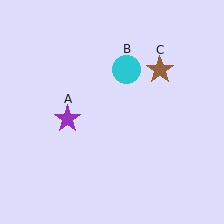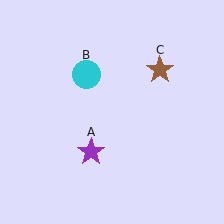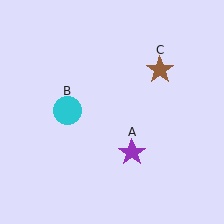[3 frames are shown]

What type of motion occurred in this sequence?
The purple star (object A), cyan circle (object B) rotated counterclockwise around the center of the scene.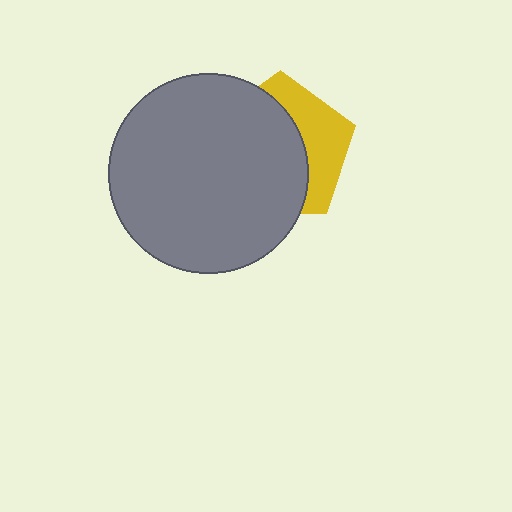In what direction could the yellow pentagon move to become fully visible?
The yellow pentagon could move right. That would shift it out from behind the gray circle entirely.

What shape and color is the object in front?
The object in front is a gray circle.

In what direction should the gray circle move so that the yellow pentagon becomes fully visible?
The gray circle should move left. That is the shortest direction to clear the overlap and leave the yellow pentagon fully visible.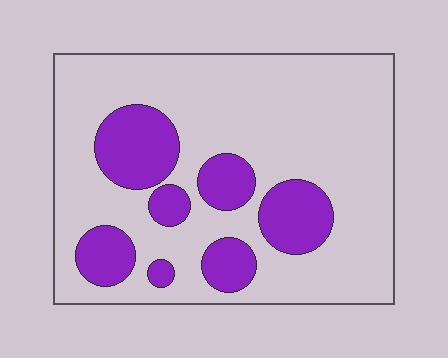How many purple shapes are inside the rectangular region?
7.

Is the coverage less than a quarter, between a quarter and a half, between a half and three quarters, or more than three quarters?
Less than a quarter.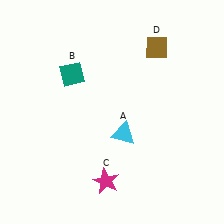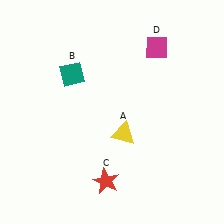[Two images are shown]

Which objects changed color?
A changed from cyan to yellow. C changed from magenta to red. D changed from brown to magenta.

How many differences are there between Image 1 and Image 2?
There are 3 differences between the two images.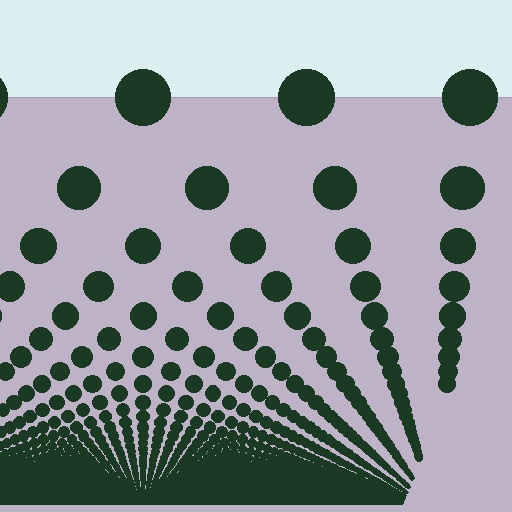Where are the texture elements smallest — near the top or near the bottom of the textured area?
Near the bottom.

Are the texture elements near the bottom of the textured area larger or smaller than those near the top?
Smaller. The gradient is inverted — elements near the bottom are smaller and denser.